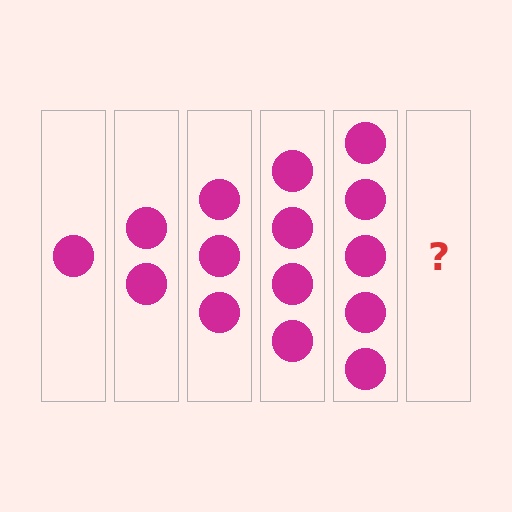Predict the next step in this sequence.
The next step is 6 circles.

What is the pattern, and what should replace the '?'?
The pattern is that each step adds one more circle. The '?' should be 6 circles.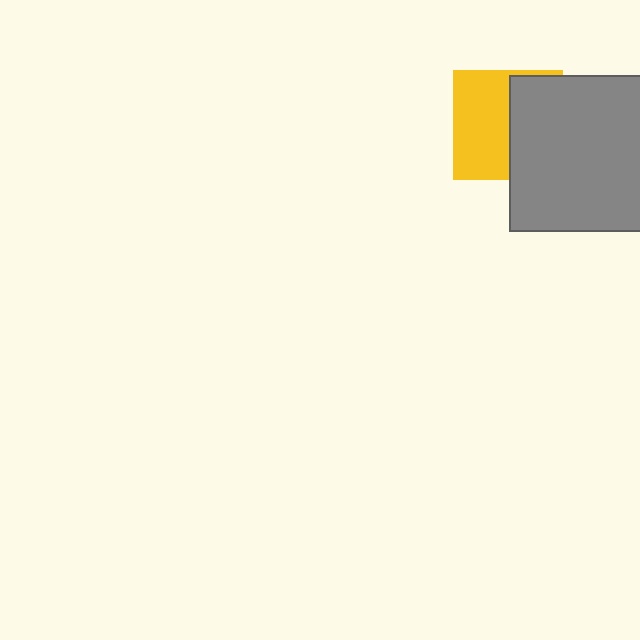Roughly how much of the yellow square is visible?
About half of it is visible (roughly 54%).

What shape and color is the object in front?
The object in front is a gray square.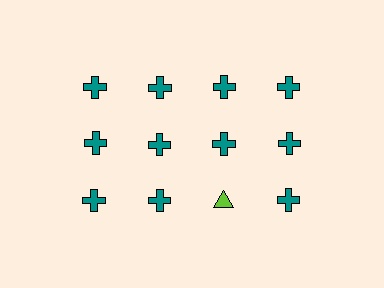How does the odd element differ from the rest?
It differs in both color (lime instead of teal) and shape (triangle instead of cross).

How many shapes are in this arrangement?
There are 12 shapes arranged in a grid pattern.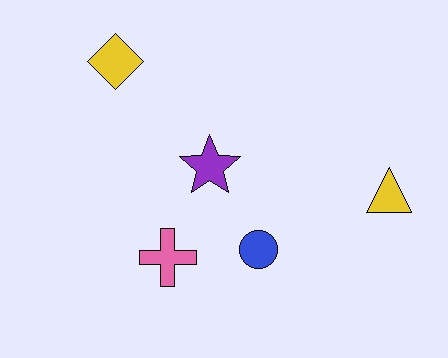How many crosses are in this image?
There is 1 cross.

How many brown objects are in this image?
There are no brown objects.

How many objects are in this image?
There are 5 objects.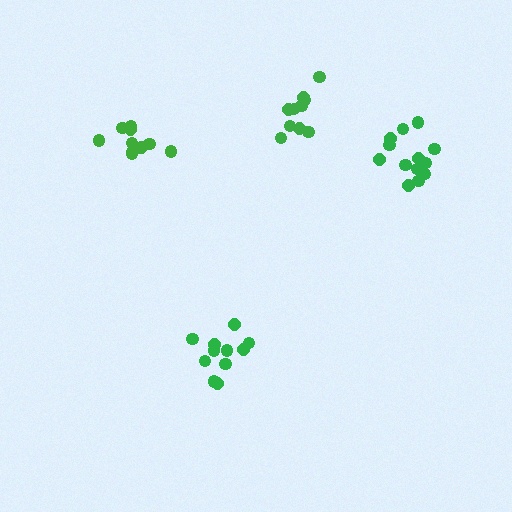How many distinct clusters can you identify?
There are 4 distinct clusters.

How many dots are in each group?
Group 1: 11 dots, Group 2: 10 dots, Group 3: 10 dots, Group 4: 13 dots (44 total).